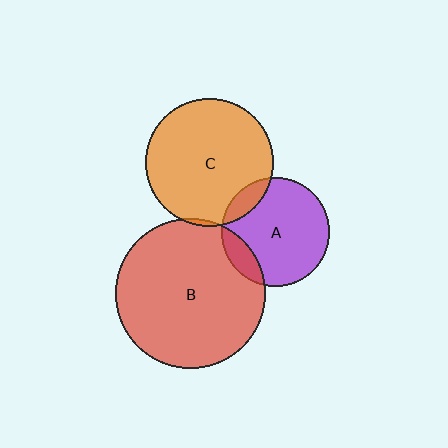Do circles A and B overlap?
Yes.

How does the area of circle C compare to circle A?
Approximately 1.4 times.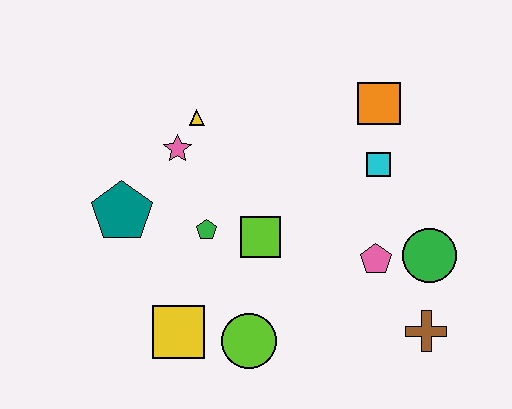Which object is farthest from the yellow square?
The orange square is farthest from the yellow square.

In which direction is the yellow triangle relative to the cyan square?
The yellow triangle is to the left of the cyan square.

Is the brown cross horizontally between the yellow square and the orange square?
No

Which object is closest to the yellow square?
The lime circle is closest to the yellow square.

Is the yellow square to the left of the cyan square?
Yes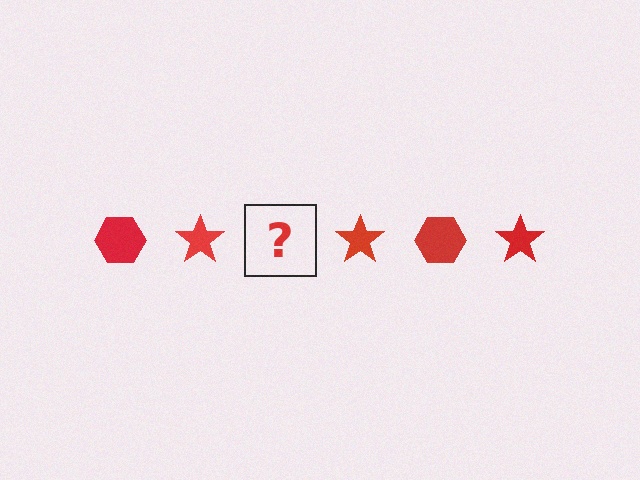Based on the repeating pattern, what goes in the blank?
The blank should be a red hexagon.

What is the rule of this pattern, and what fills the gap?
The rule is that the pattern cycles through hexagon, star shapes in red. The gap should be filled with a red hexagon.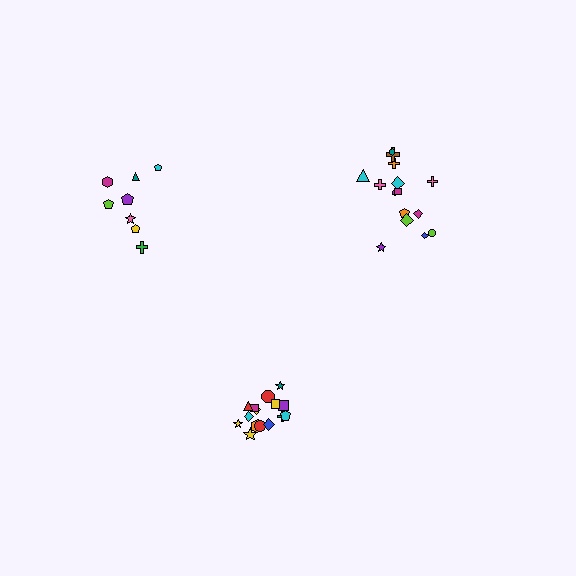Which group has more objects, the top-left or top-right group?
The top-right group.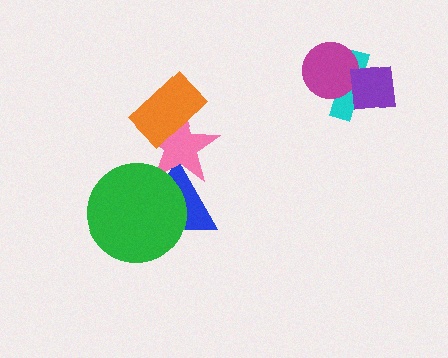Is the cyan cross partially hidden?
Yes, it is partially covered by another shape.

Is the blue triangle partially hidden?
Yes, it is partially covered by another shape.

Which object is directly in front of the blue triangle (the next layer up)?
The pink star is directly in front of the blue triangle.